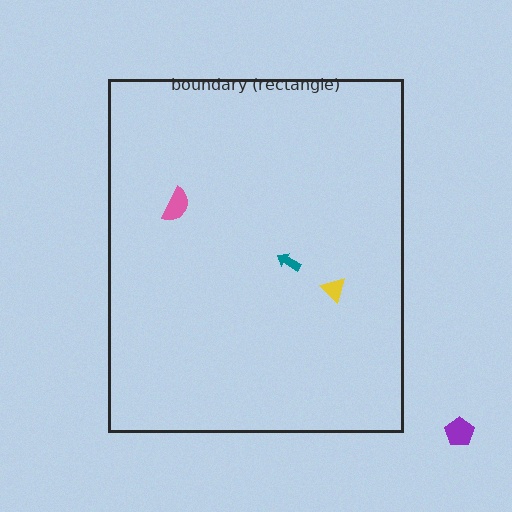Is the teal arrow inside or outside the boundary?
Inside.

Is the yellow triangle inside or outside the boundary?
Inside.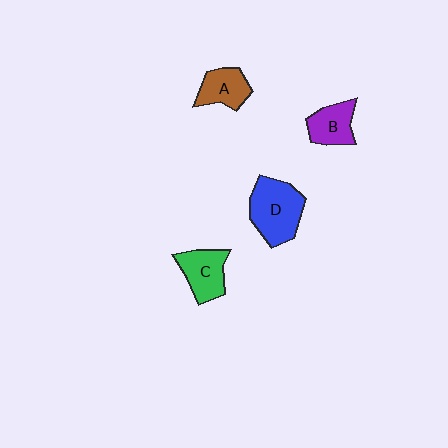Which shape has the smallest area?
Shape A (brown).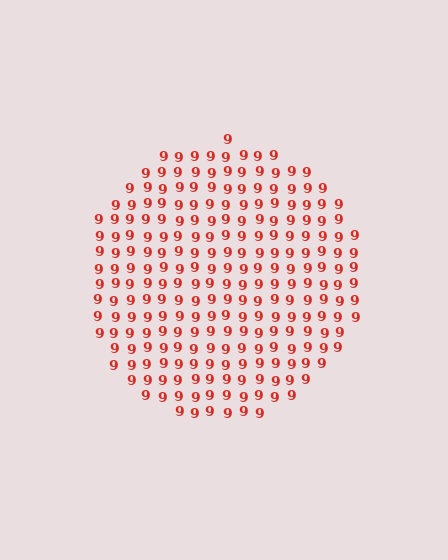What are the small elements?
The small elements are digit 9's.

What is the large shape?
The large shape is a circle.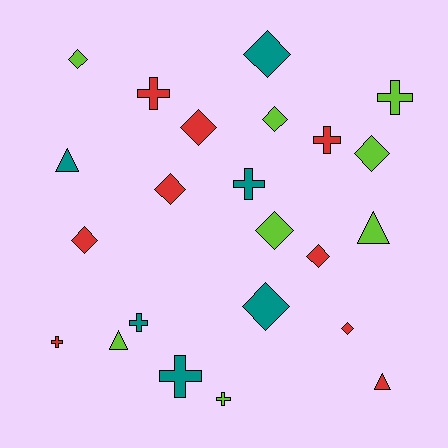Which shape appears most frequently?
Diamond, with 11 objects.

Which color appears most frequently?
Red, with 9 objects.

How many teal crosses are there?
There are 3 teal crosses.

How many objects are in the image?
There are 23 objects.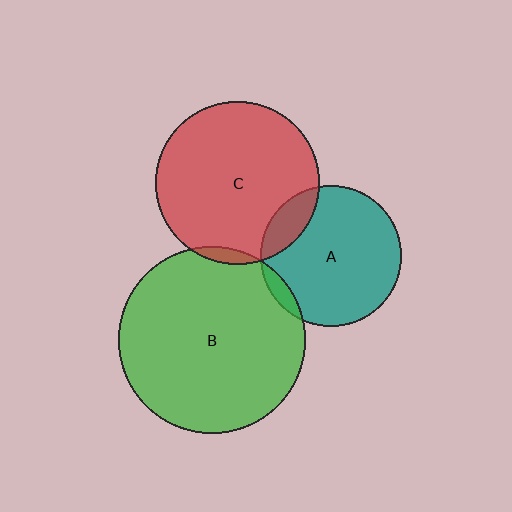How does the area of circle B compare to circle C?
Approximately 1.3 times.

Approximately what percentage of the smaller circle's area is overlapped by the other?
Approximately 5%.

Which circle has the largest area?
Circle B (green).